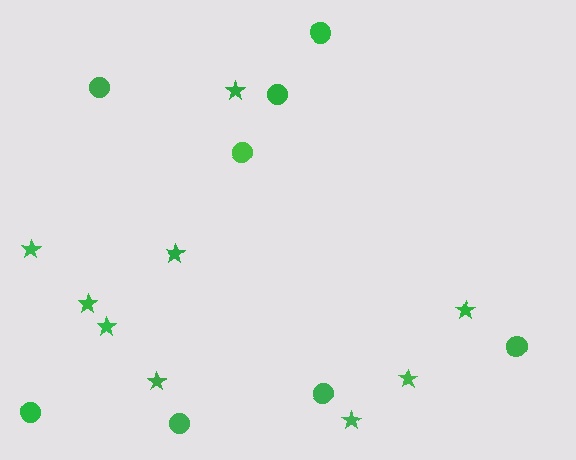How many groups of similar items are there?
There are 2 groups: one group of circles (8) and one group of stars (9).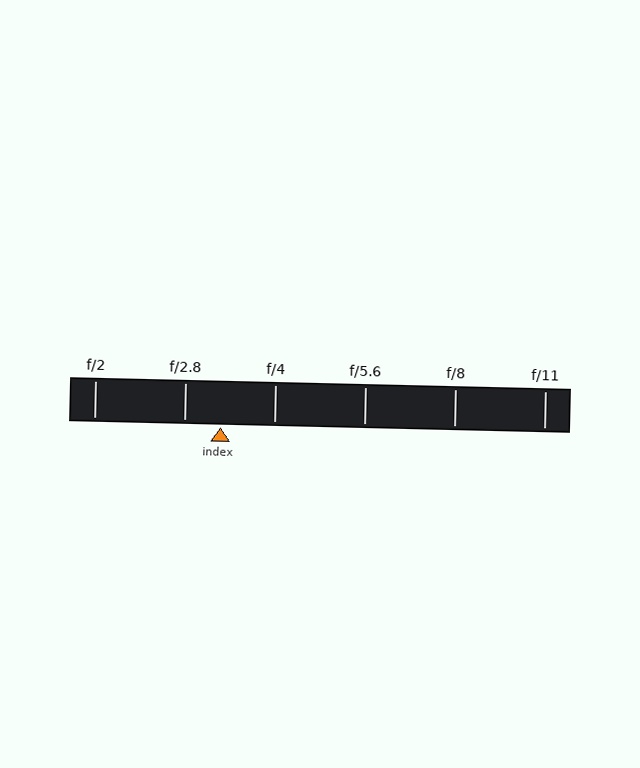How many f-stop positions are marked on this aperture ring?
There are 6 f-stop positions marked.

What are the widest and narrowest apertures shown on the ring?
The widest aperture shown is f/2 and the narrowest is f/11.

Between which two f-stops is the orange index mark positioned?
The index mark is between f/2.8 and f/4.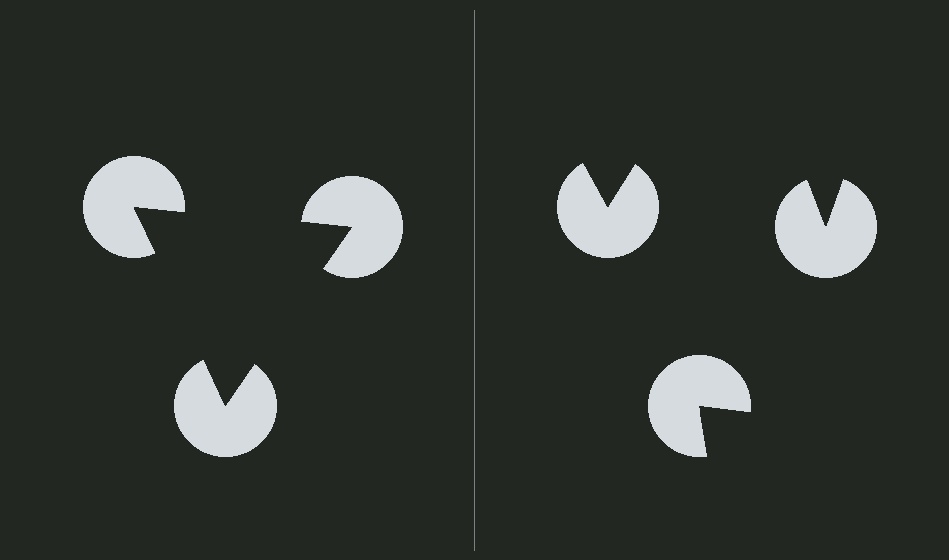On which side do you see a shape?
An illusory triangle appears on the left side. On the right side the wedge cuts are rotated, so no coherent shape forms.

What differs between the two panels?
The pac-man discs are positioned identically on both sides; only the wedge orientations differ. On the left they align to a triangle; on the right they are misaligned.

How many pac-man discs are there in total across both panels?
6 — 3 on each side.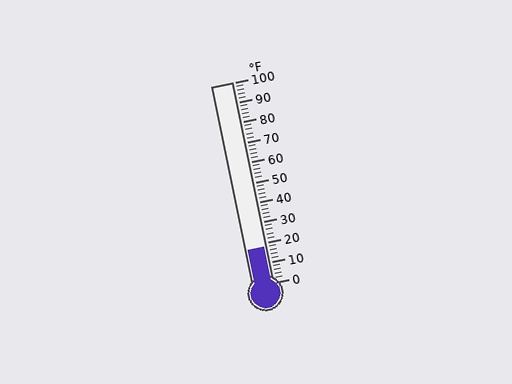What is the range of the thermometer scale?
The thermometer scale ranges from 0°F to 100°F.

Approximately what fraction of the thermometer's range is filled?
The thermometer is filled to approximately 20% of its range.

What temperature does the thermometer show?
The thermometer shows approximately 18°F.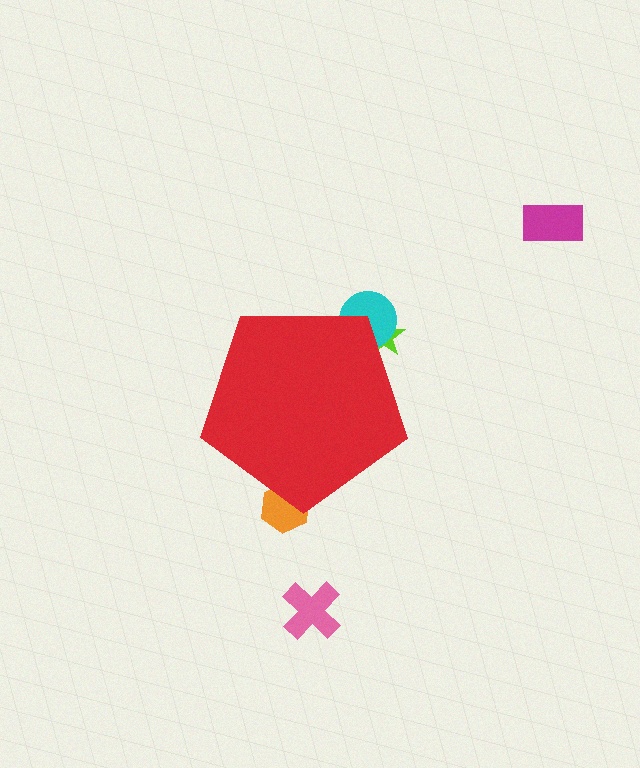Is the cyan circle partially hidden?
Yes, the cyan circle is partially hidden behind the red pentagon.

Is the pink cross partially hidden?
No, the pink cross is fully visible.